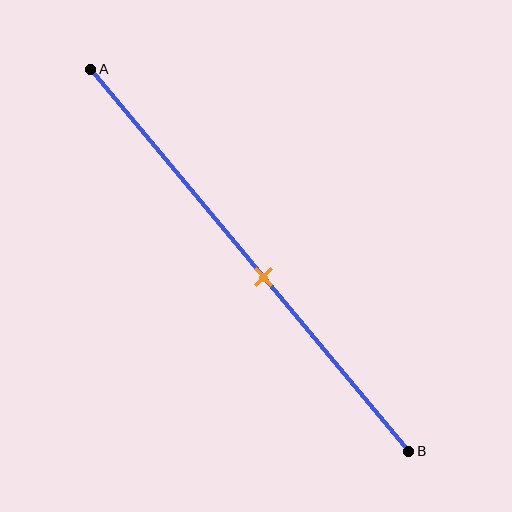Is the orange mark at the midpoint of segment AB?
No, the mark is at about 55% from A, not at the 50% midpoint.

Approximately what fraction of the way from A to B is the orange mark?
The orange mark is approximately 55% of the way from A to B.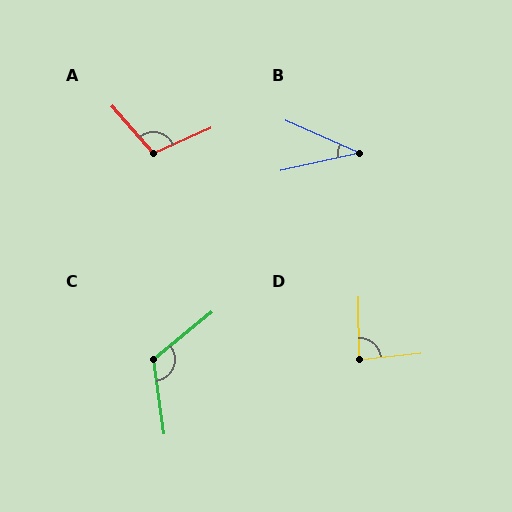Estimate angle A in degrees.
Approximately 107 degrees.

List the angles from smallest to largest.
B (37°), D (85°), A (107°), C (121°).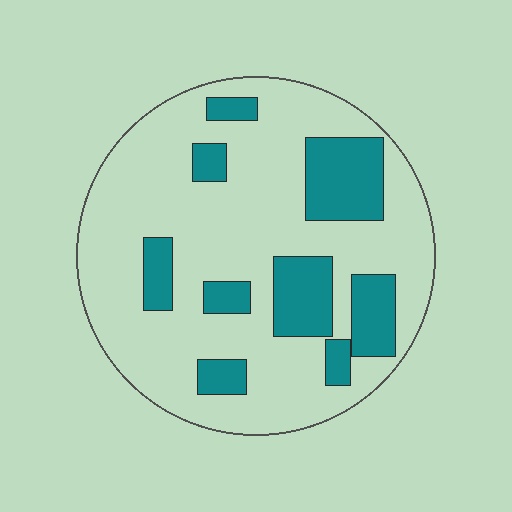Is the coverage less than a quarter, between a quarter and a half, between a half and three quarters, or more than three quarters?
Less than a quarter.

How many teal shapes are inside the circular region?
9.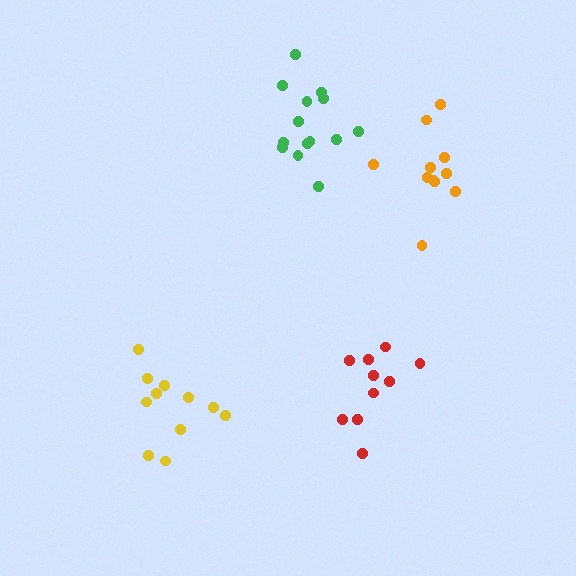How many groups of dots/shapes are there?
There are 4 groups.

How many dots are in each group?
Group 1: 11 dots, Group 2: 14 dots, Group 3: 10 dots, Group 4: 11 dots (46 total).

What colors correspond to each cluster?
The clusters are colored: yellow, green, red, orange.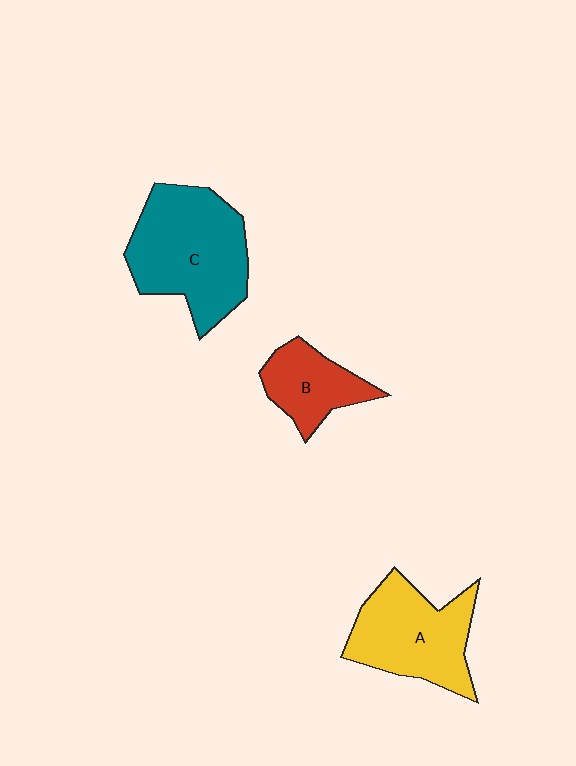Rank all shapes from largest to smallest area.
From largest to smallest: C (teal), A (yellow), B (red).